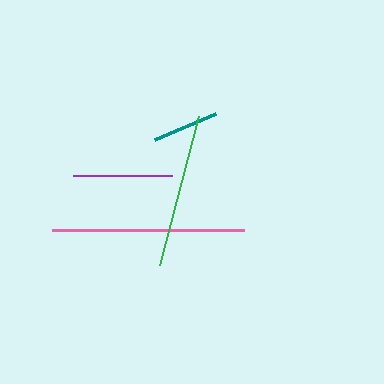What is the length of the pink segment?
The pink segment is approximately 192 pixels long.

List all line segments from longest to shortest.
From longest to shortest: pink, green, purple, teal.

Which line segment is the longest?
The pink line is the longest at approximately 192 pixels.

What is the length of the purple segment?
The purple segment is approximately 98 pixels long.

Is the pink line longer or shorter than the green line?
The pink line is longer than the green line.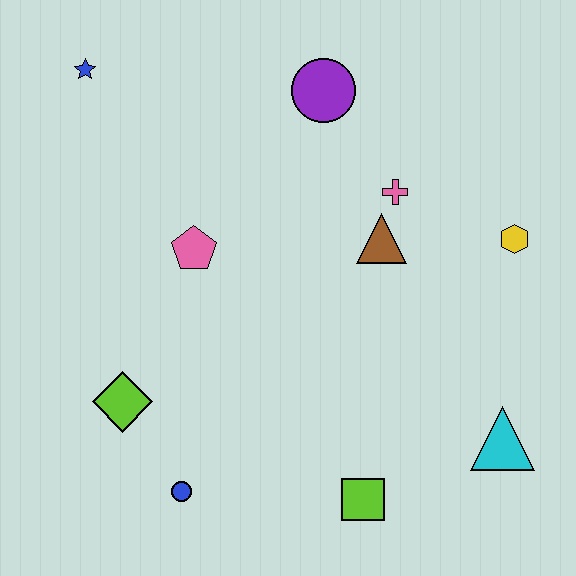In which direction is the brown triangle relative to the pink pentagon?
The brown triangle is to the right of the pink pentagon.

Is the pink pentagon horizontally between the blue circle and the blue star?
No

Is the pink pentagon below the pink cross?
Yes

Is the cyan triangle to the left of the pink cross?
No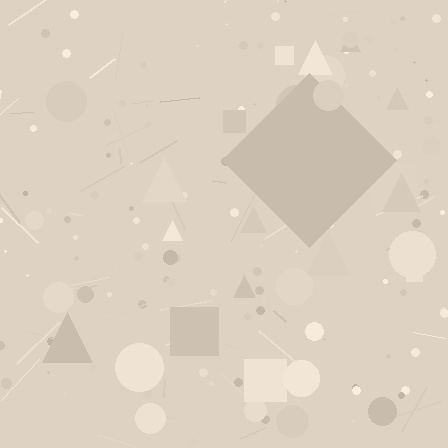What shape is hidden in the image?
A diamond is hidden in the image.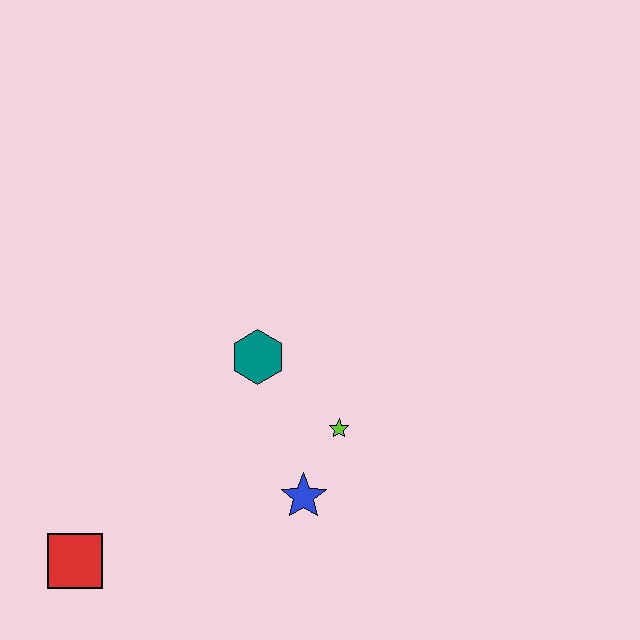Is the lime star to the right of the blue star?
Yes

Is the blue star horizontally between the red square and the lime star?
Yes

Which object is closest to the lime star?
The blue star is closest to the lime star.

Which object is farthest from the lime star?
The red square is farthest from the lime star.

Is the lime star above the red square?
Yes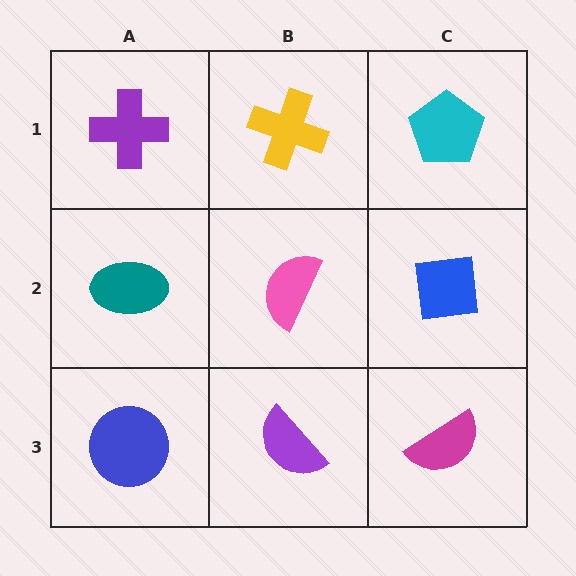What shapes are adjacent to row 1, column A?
A teal ellipse (row 2, column A), a yellow cross (row 1, column B).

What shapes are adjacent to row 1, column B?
A pink semicircle (row 2, column B), a purple cross (row 1, column A), a cyan pentagon (row 1, column C).